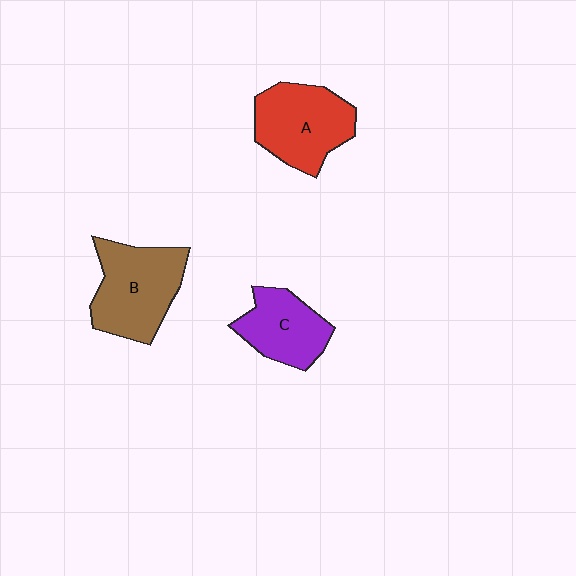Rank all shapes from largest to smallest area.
From largest to smallest: B (brown), A (red), C (purple).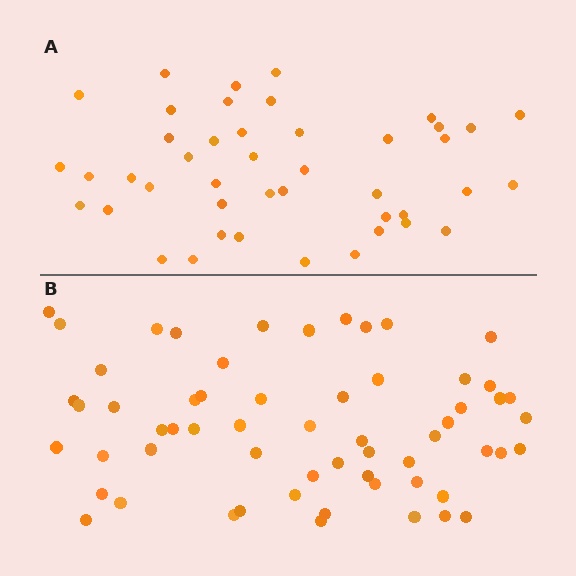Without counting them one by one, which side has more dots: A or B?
Region B (the bottom region) has more dots.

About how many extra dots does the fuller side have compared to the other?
Region B has approximately 15 more dots than region A.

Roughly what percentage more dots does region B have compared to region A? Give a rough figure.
About 35% more.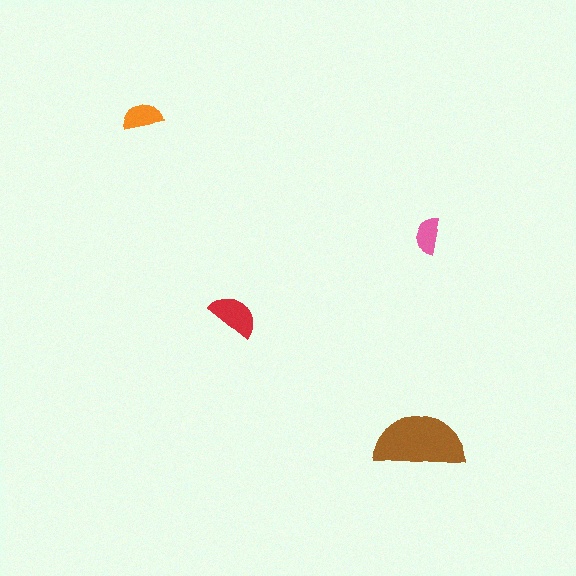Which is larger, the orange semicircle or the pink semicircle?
The orange one.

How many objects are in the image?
There are 4 objects in the image.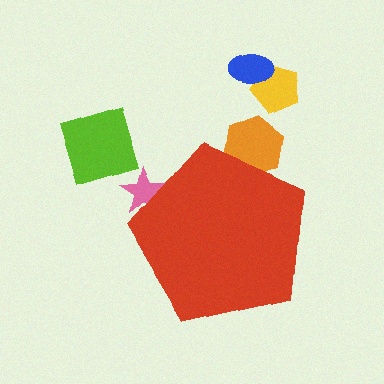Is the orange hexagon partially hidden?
Yes, the orange hexagon is partially hidden behind the red pentagon.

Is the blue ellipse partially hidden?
No, the blue ellipse is fully visible.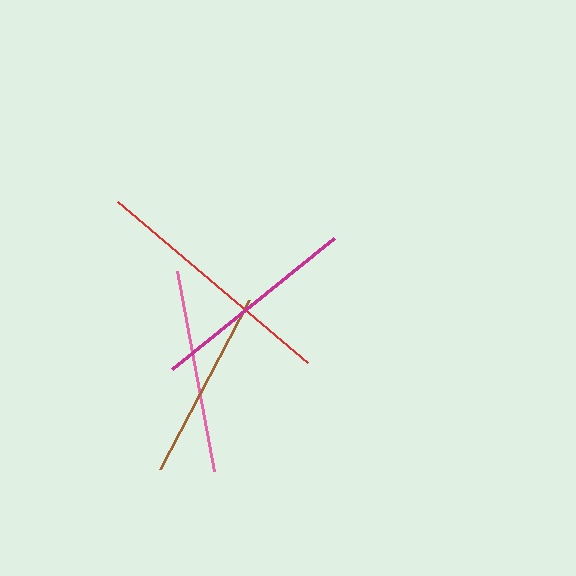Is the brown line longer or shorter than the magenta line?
The magenta line is longer than the brown line.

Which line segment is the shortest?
The brown line is the shortest at approximately 191 pixels.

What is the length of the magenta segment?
The magenta segment is approximately 209 pixels long.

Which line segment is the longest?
The red line is the longest at approximately 249 pixels.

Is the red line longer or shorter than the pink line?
The red line is longer than the pink line.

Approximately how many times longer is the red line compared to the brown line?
The red line is approximately 1.3 times the length of the brown line.